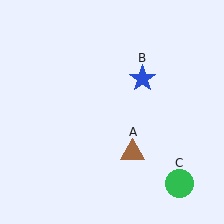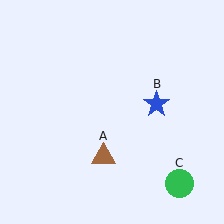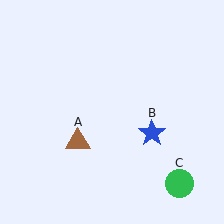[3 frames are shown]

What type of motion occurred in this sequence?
The brown triangle (object A), blue star (object B) rotated clockwise around the center of the scene.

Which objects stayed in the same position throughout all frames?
Green circle (object C) remained stationary.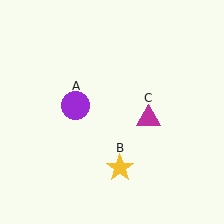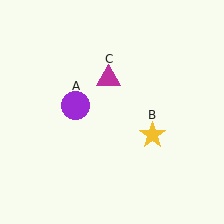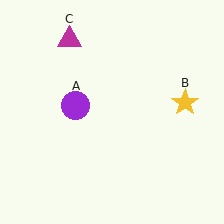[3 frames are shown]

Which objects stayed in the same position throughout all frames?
Purple circle (object A) remained stationary.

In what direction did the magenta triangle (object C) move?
The magenta triangle (object C) moved up and to the left.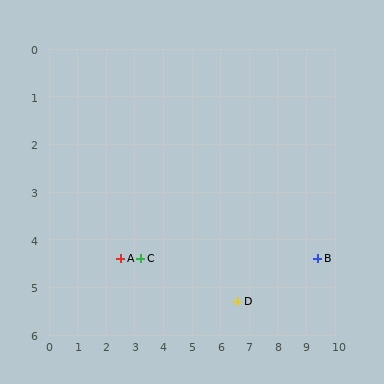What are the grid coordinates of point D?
Point D is at approximately (6.6, 5.3).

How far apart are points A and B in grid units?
Points A and B are about 6.9 grid units apart.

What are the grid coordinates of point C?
Point C is at approximately (3.2, 4.4).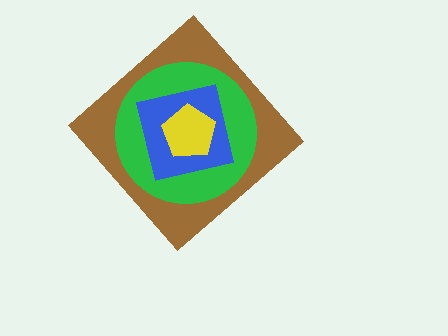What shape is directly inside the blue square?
The yellow pentagon.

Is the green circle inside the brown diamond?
Yes.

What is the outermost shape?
The brown diamond.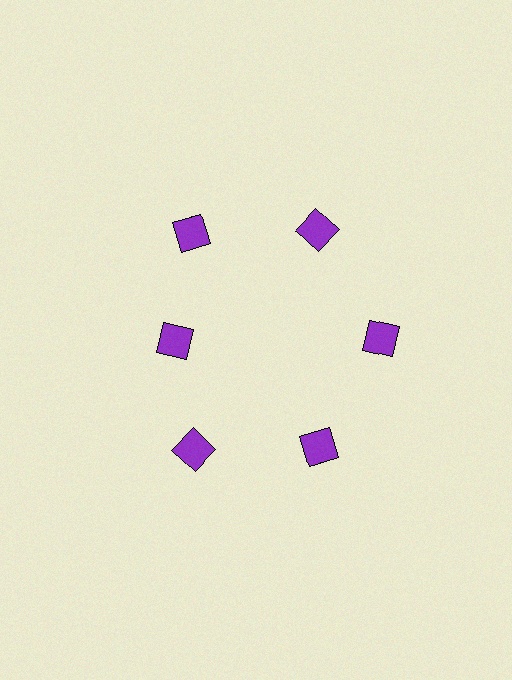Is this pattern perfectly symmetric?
No. The 6 purple squares are arranged in a ring, but one element near the 9 o'clock position is pulled inward toward the center, breaking the 6-fold rotational symmetry.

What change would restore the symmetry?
The symmetry would be restored by moving it outward, back onto the ring so that all 6 squares sit at equal angles and equal distance from the center.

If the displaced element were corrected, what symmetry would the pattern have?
It would have 6-fold rotational symmetry — the pattern would map onto itself every 60 degrees.